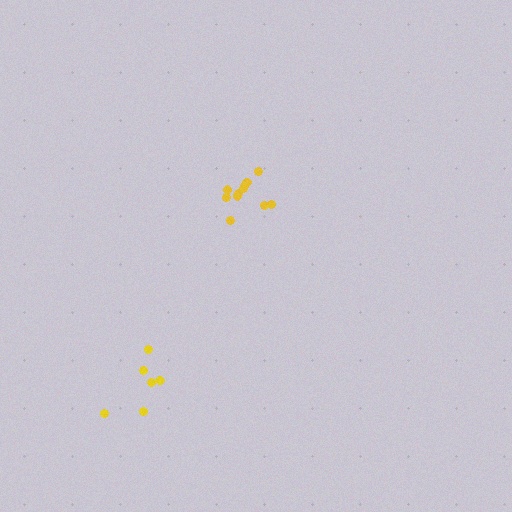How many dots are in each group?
Group 1: 11 dots, Group 2: 6 dots (17 total).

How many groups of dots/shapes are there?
There are 2 groups.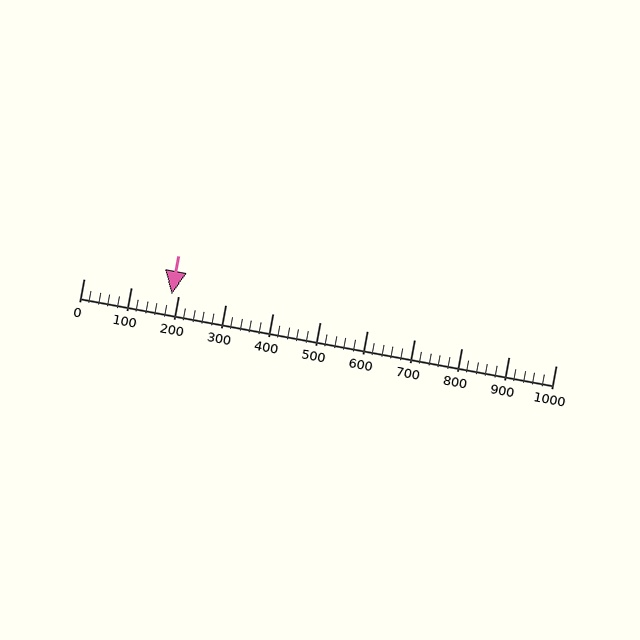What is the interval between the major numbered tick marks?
The major tick marks are spaced 100 units apart.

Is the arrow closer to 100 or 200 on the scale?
The arrow is closer to 200.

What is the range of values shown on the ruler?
The ruler shows values from 0 to 1000.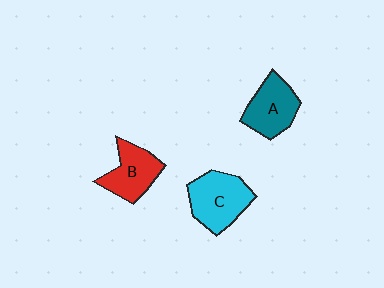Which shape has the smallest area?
Shape B (red).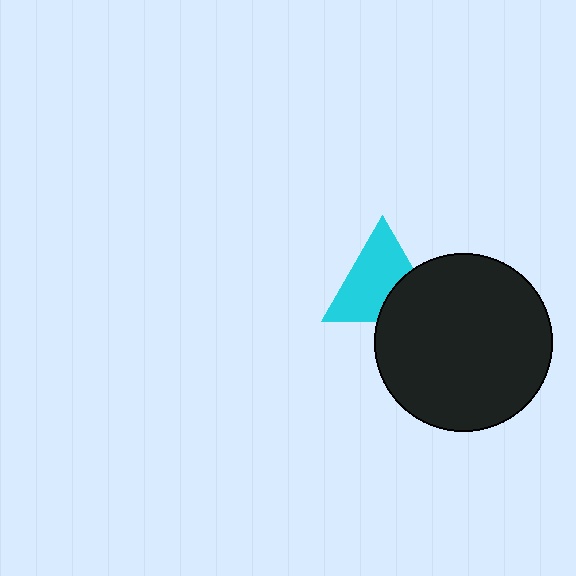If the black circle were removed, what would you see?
You would see the complete cyan triangle.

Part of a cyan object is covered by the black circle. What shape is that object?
It is a triangle.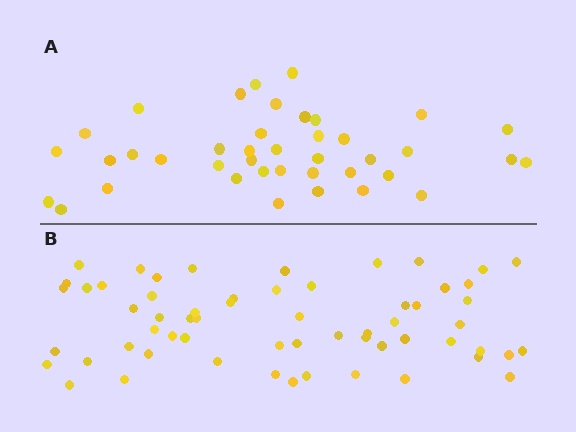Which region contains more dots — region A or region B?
Region B (the bottom region) has more dots.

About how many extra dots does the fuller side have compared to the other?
Region B has approximately 20 more dots than region A.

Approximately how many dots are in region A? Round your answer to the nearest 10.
About 40 dots.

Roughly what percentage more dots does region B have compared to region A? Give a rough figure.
About 50% more.